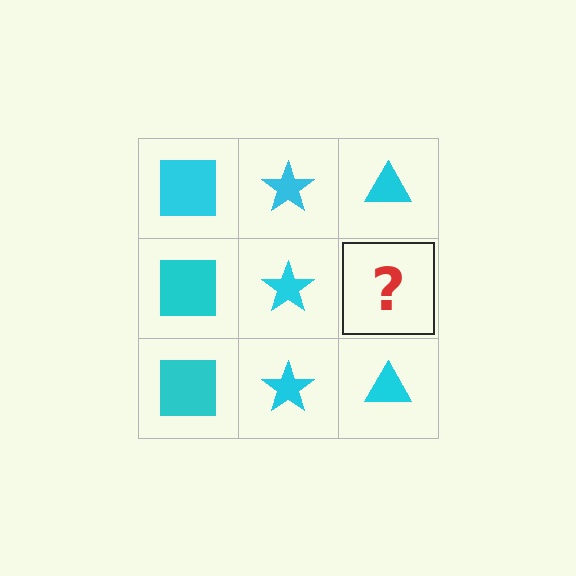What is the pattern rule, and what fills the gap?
The rule is that each column has a consistent shape. The gap should be filled with a cyan triangle.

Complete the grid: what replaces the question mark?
The question mark should be replaced with a cyan triangle.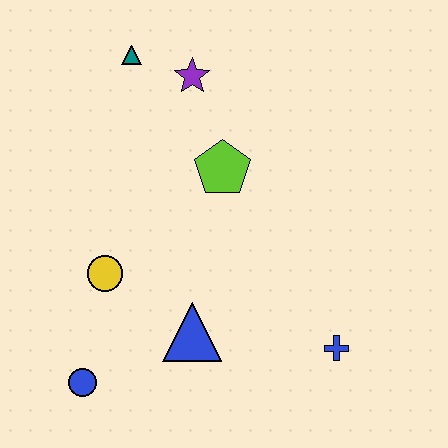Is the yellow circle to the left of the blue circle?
No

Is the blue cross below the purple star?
Yes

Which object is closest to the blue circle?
The yellow circle is closest to the blue circle.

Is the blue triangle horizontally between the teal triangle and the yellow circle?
No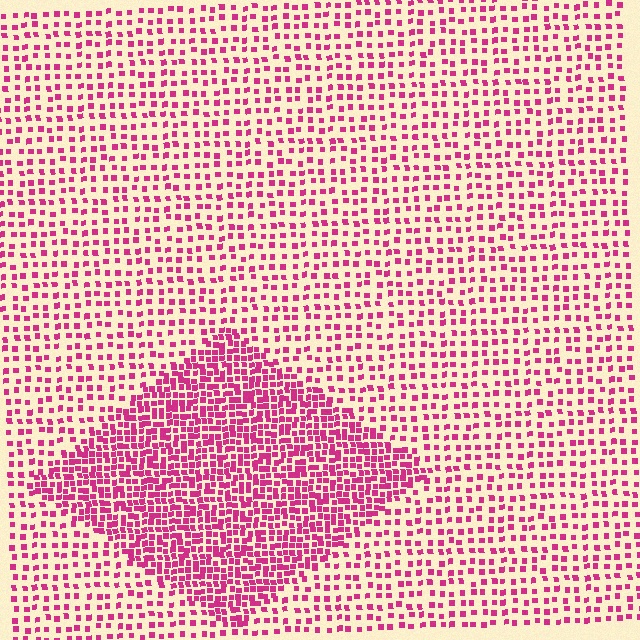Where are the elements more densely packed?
The elements are more densely packed inside the diamond boundary.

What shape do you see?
I see a diamond.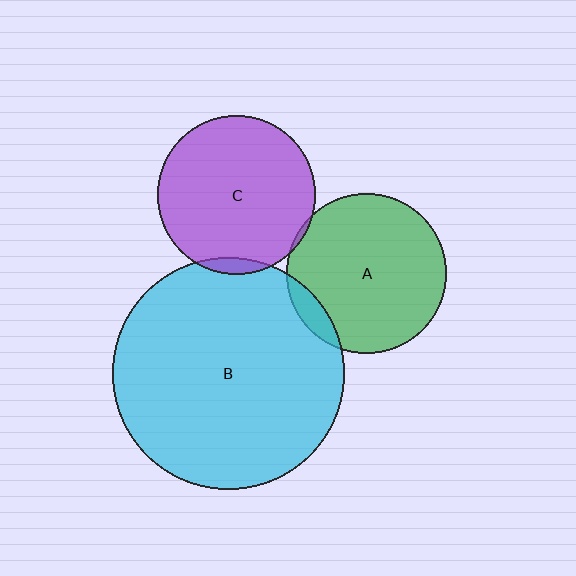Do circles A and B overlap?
Yes.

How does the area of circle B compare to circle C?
Approximately 2.2 times.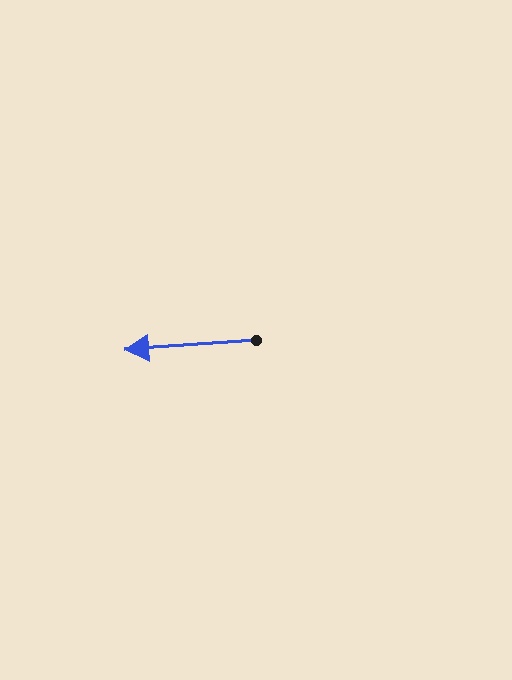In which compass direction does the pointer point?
West.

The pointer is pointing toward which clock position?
Roughly 9 o'clock.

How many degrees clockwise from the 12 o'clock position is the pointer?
Approximately 266 degrees.